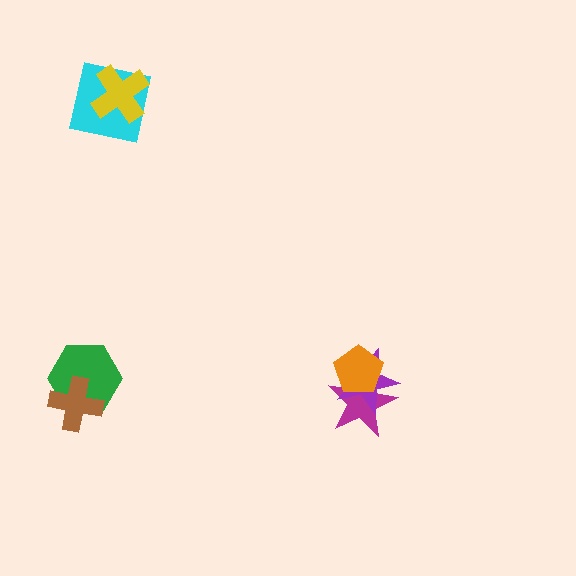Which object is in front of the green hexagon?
The brown cross is in front of the green hexagon.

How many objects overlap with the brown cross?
1 object overlaps with the brown cross.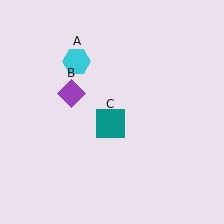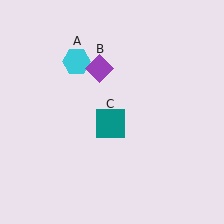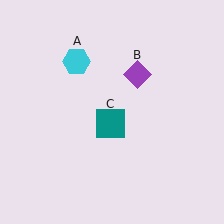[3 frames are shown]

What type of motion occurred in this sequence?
The purple diamond (object B) rotated clockwise around the center of the scene.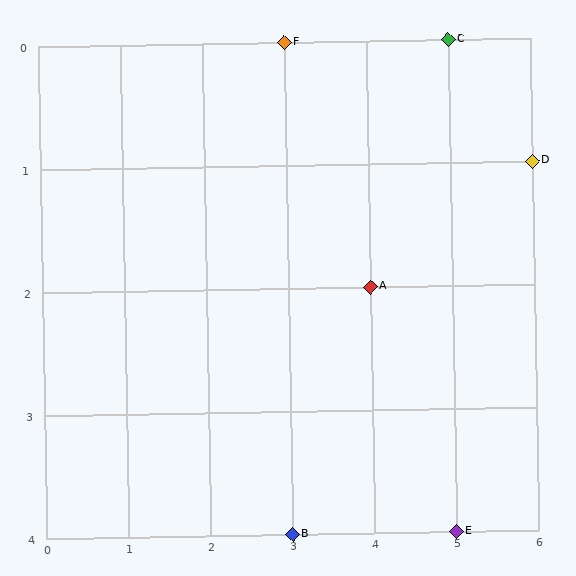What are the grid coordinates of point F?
Point F is at grid coordinates (3, 0).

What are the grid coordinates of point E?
Point E is at grid coordinates (5, 4).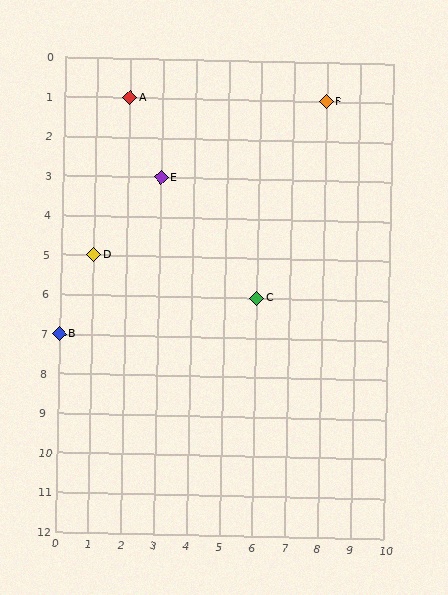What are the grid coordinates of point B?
Point B is at grid coordinates (0, 7).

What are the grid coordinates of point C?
Point C is at grid coordinates (6, 6).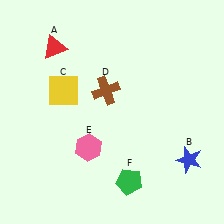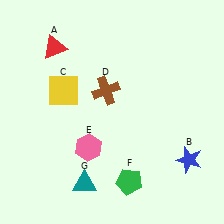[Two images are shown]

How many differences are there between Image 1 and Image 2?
There is 1 difference between the two images.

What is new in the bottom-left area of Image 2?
A teal triangle (G) was added in the bottom-left area of Image 2.